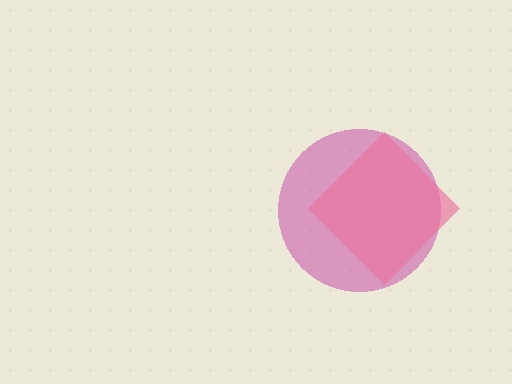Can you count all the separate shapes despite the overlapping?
Yes, there are 2 separate shapes.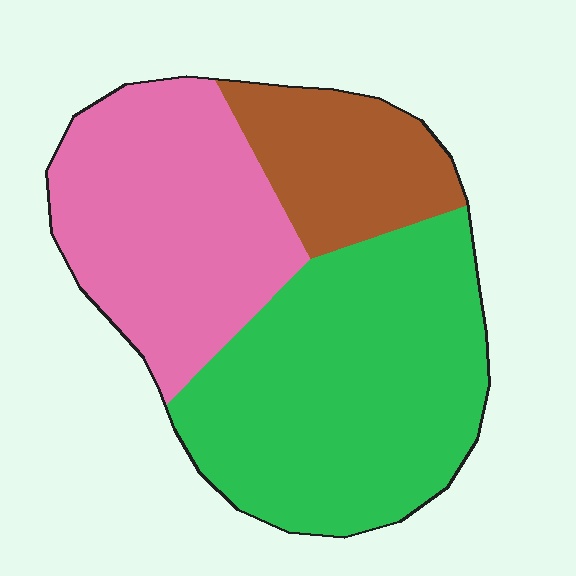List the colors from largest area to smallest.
From largest to smallest: green, pink, brown.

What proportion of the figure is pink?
Pink covers roughly 35% of the figure.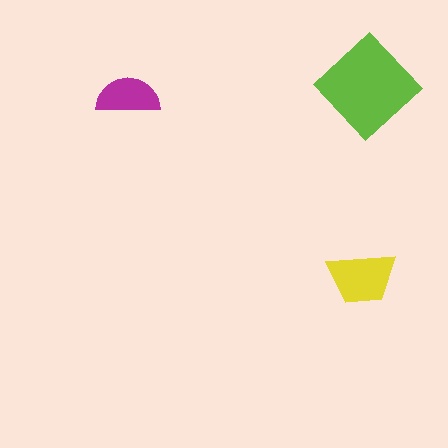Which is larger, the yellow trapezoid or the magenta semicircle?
The yellow trapezoid.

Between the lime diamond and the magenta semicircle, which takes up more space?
The lime diamond.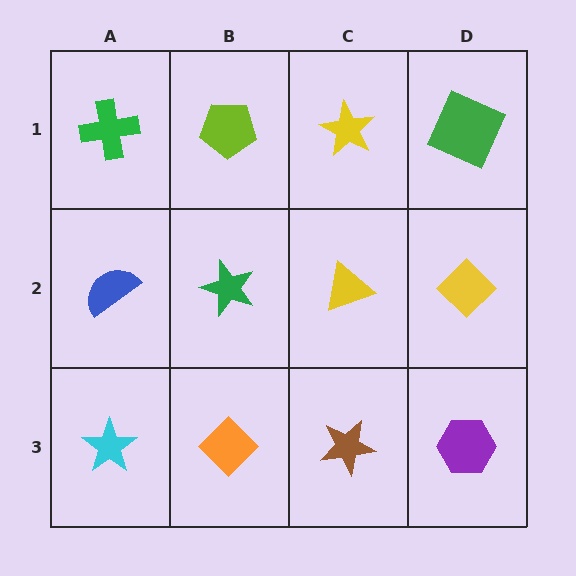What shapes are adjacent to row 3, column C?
A yellow triangle (row 2, column C), an orange diamond (row 3, column B), a purple hexagon (row 3, column D).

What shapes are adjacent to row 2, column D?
A green square (row 1, column D), a purple hexagon (row 3, column D), a yellow triangle (row 2, column C).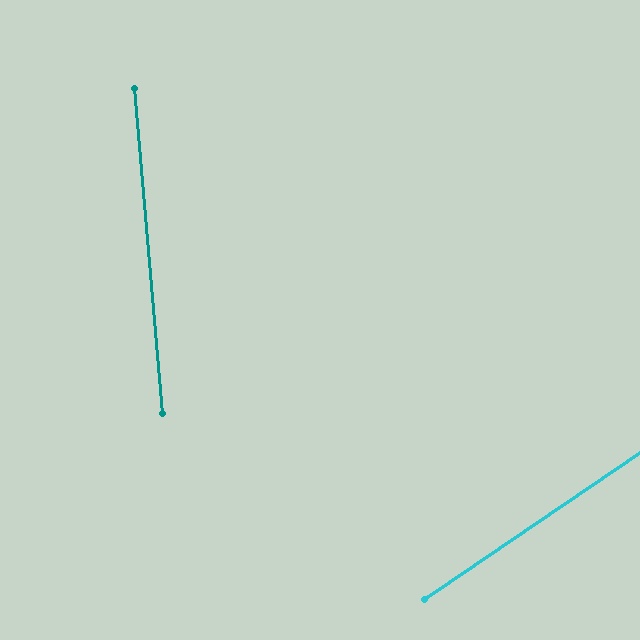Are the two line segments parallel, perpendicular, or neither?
Neither parallel nor perpendicular — they differ by about 61°.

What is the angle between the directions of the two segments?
Approximately 61 degrees.